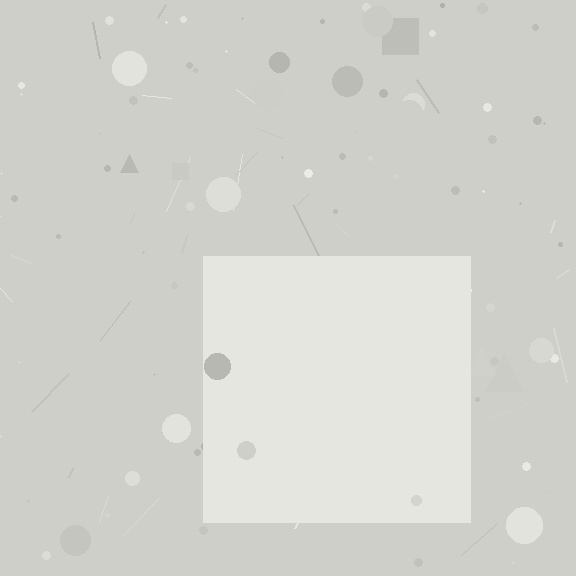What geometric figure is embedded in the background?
A square is embedded in the background.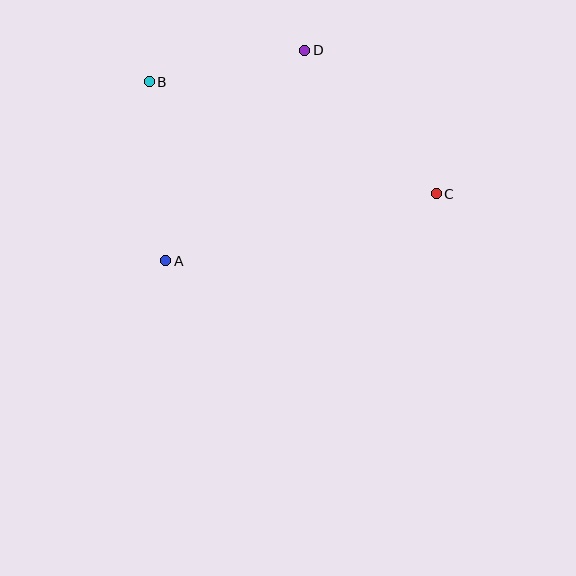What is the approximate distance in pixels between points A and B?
The distance between A and B is approximately 180 pixels.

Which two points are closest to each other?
Points B and D are closest to each other.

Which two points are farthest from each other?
Points B and C are farthest from each other.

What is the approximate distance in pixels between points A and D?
The distance between A and D is approximately 252 pixels.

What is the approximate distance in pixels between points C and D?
The distance between C and D is approximately 194 pixels.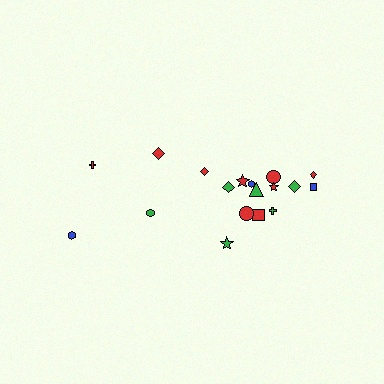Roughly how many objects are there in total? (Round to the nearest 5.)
Roughly 20 objects in total.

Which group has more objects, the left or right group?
The right group.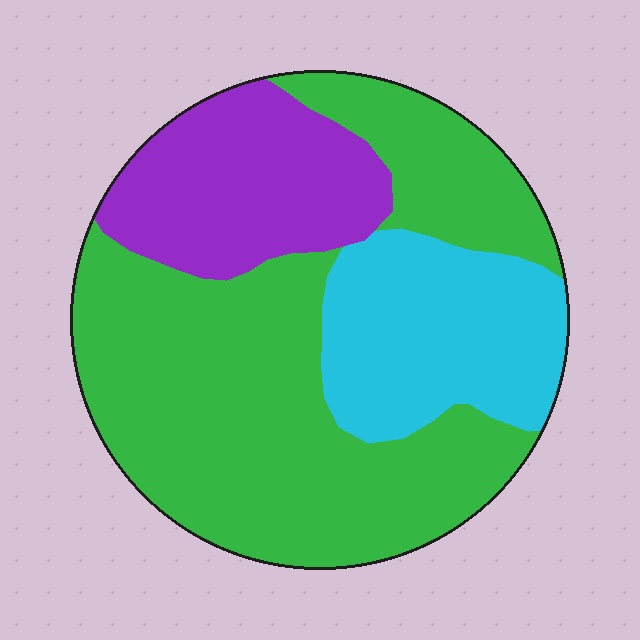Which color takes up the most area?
Green, at roughly 60%.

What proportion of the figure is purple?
Purple covers around 20% of the figure.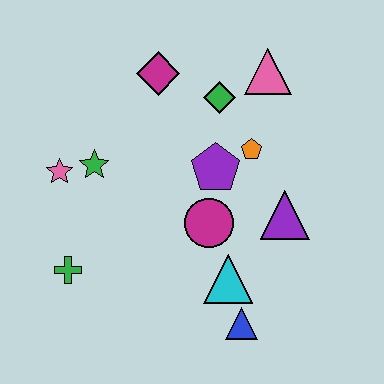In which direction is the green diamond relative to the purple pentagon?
The green diamond is above the purple pentagon.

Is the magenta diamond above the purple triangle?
Yes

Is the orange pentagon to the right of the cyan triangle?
Yes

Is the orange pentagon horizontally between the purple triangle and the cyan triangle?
Yes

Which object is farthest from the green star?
The blue triangle is farthest from the green star.